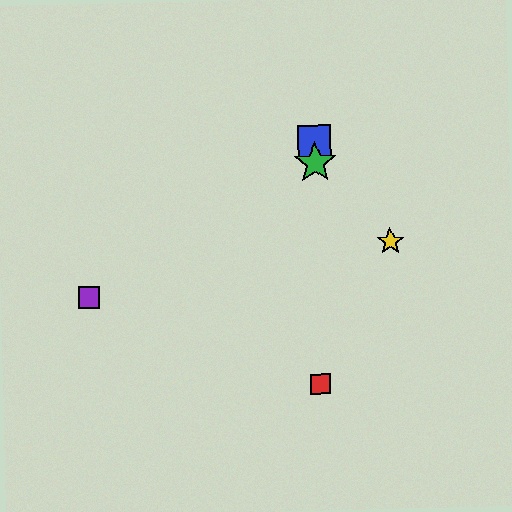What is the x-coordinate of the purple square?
The purple square is at x≈89.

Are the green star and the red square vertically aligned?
Yes, both are at x≈315.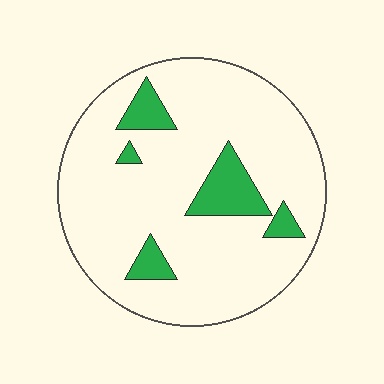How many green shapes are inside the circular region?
5.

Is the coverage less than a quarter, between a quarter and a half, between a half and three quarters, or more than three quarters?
Less than a quarter.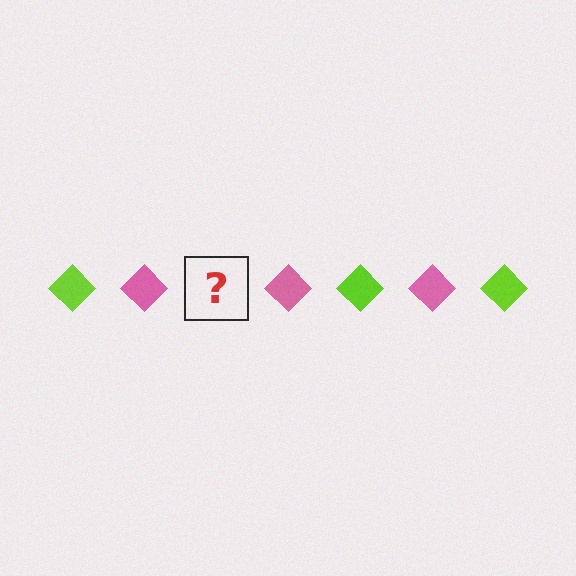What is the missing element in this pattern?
The missing element is a lime diamond.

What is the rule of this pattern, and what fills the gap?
The rule is that the pattern cycles through lime, pink diamonds. The gap should be filled with a lime diamond.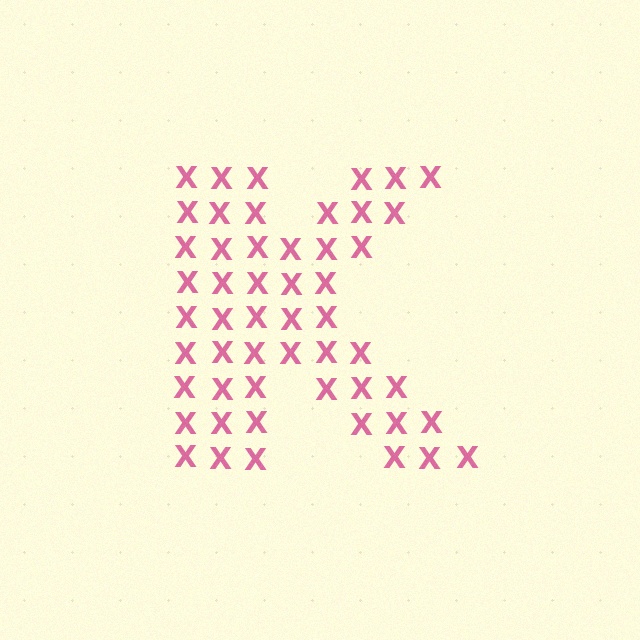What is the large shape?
The large shape is the letter K.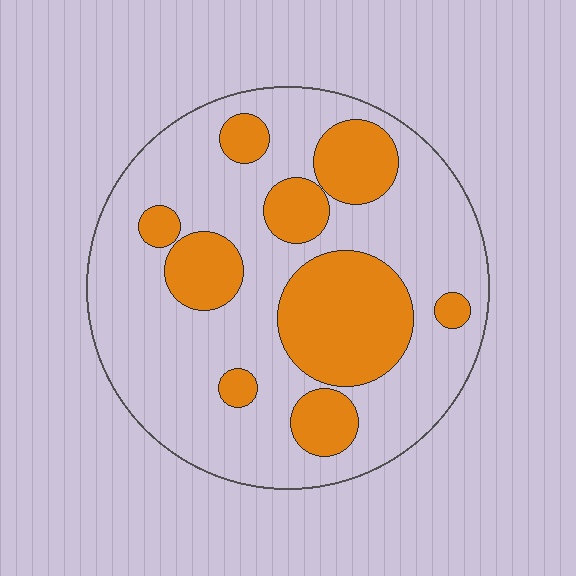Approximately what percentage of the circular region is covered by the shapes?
Approximately 30%.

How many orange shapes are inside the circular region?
9.